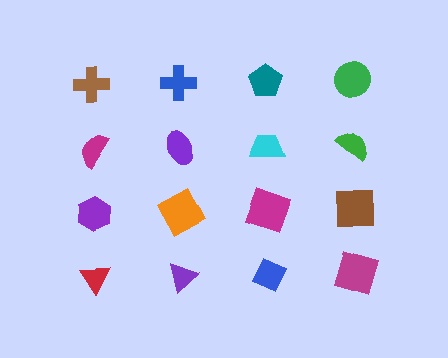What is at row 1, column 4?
A green circle.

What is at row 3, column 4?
A brown square.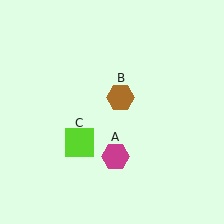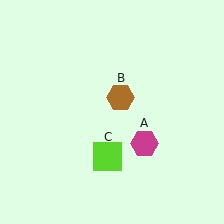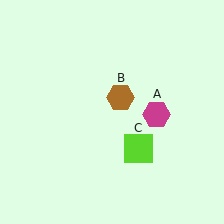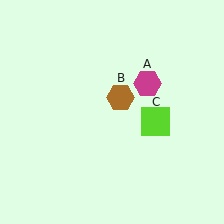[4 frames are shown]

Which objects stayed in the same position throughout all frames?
Brown hexagon (object B) remained stationary.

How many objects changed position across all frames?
2 objects changed position: magenta hexagon (object A), lime square (object C).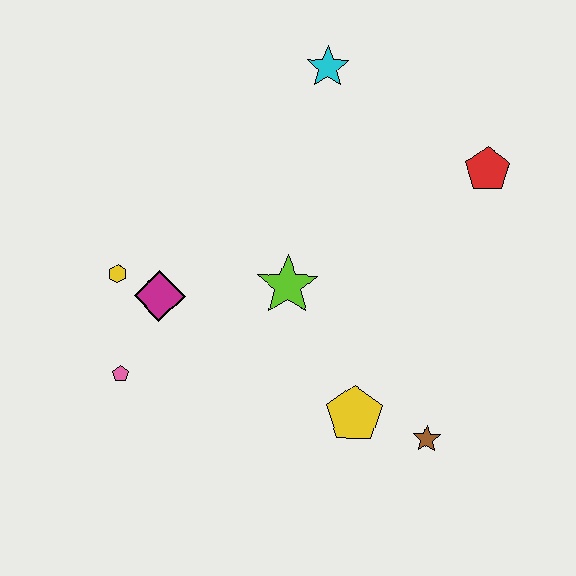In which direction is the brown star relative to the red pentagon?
The brown star is below the red pentagon.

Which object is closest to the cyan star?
The red pentagon is closest to the cyan star.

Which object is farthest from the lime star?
The red pentagon is farthest from the lime star.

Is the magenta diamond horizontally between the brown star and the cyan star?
No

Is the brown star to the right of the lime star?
Yes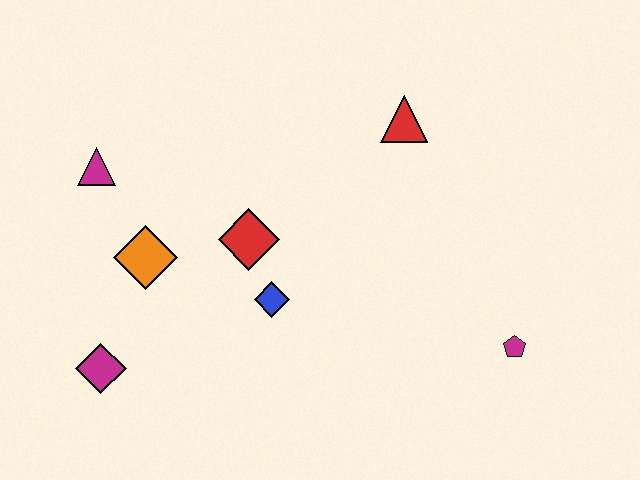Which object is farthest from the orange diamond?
The magenta pentagon is farthest from the orange diamond.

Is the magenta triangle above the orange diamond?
Yes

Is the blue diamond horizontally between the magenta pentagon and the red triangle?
No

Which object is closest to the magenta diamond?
The orange diamond is closest to the magenta diamond.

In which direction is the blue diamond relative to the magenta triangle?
The blue diamond is to the right of the magenta triangle.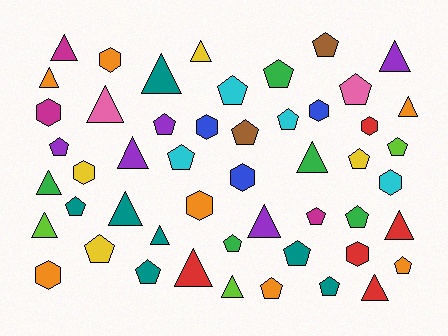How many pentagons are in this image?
There are 21 pentagons.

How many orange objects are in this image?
There are 7 orange objects.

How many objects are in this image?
There are 50 objects.